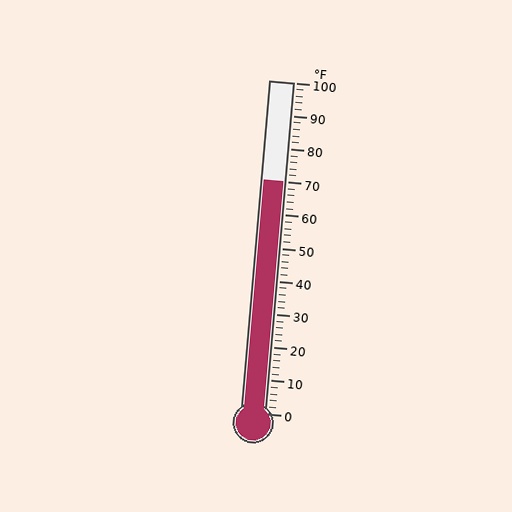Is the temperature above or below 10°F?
The temperature is above 10°F.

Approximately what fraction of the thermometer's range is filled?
The thermometer is filled to approximately 70% of its range.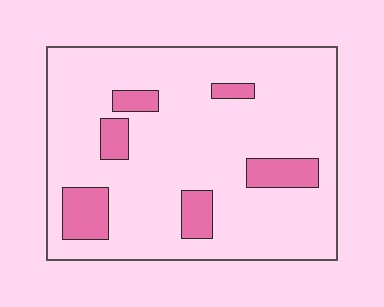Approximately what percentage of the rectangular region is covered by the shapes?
Approximately 15%.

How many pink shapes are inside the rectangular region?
6.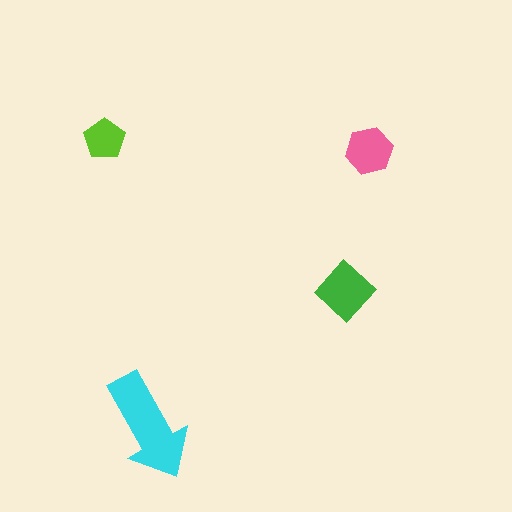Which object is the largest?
The cyan arrow.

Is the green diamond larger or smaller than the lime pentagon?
Larger.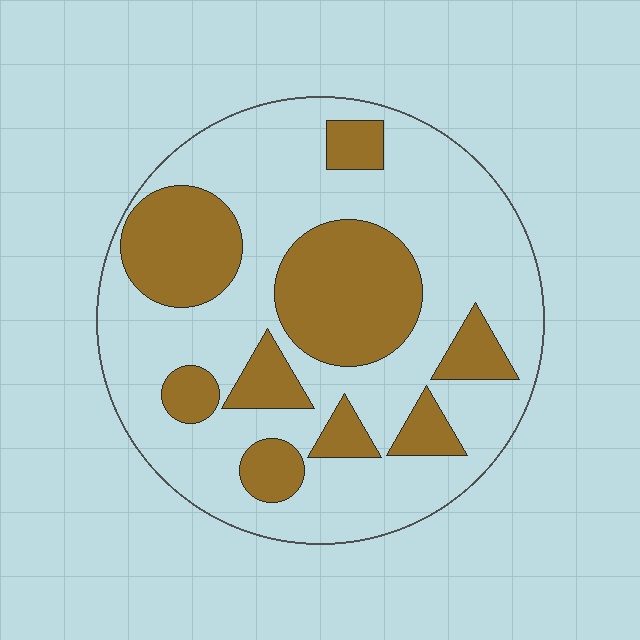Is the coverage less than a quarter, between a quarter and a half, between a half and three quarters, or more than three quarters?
Between a quarter and a half.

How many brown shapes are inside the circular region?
9.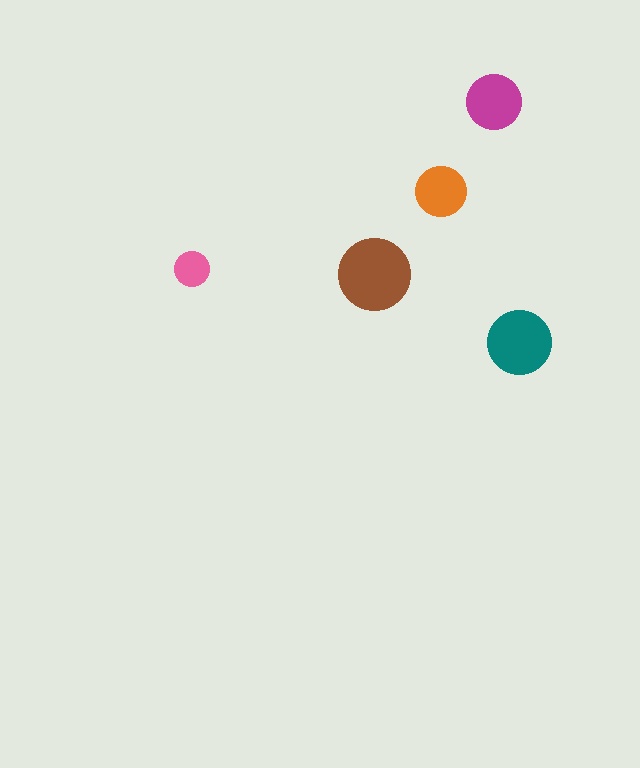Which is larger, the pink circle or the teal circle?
The teal one.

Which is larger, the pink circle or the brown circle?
The brown one.